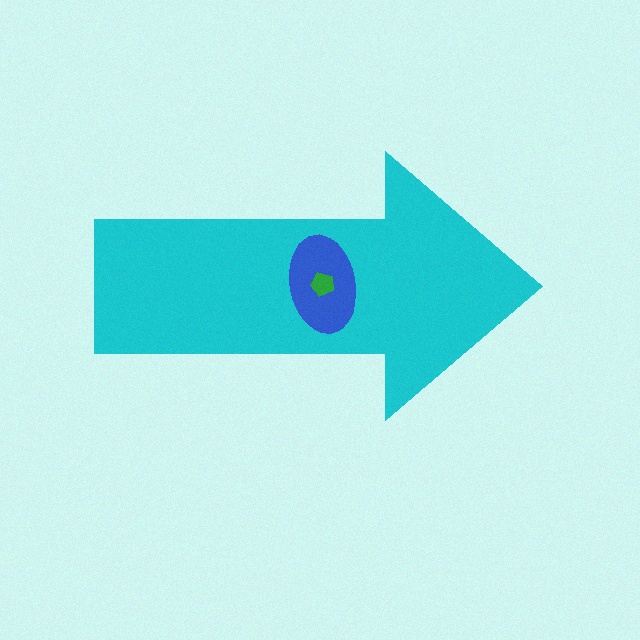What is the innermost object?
The green pentagon.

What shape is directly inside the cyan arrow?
The blue ellipse.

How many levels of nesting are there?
3.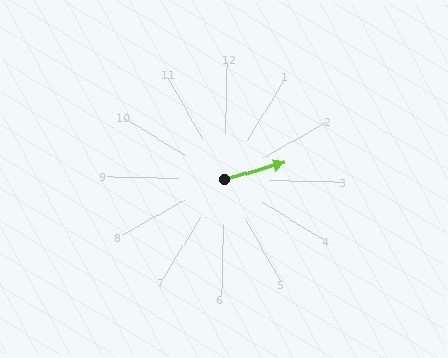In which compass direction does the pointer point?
East.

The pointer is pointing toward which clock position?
Roughly 2 o'clock.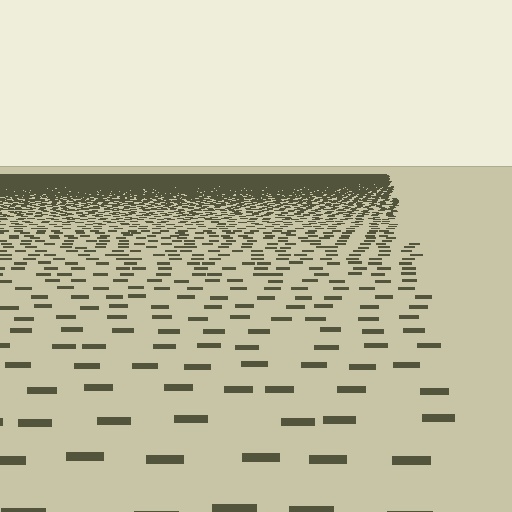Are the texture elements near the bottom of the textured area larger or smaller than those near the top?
Larger. Near the bottom, elements are closer to the viewer and appear at a bigger on-screen size.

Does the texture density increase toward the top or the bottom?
Density increases toward the top.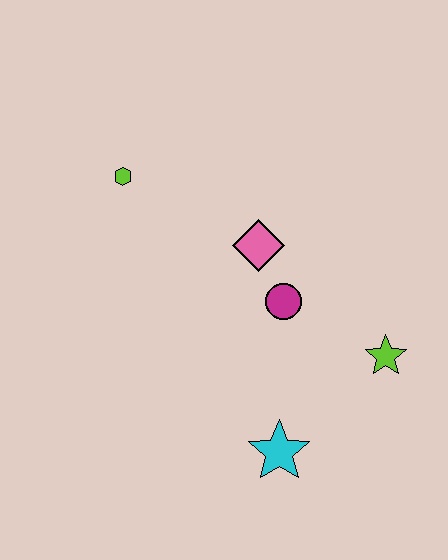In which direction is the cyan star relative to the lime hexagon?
The cyan star is below the lime hexagon.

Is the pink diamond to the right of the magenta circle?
No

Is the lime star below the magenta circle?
Yes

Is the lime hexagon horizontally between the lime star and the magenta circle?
No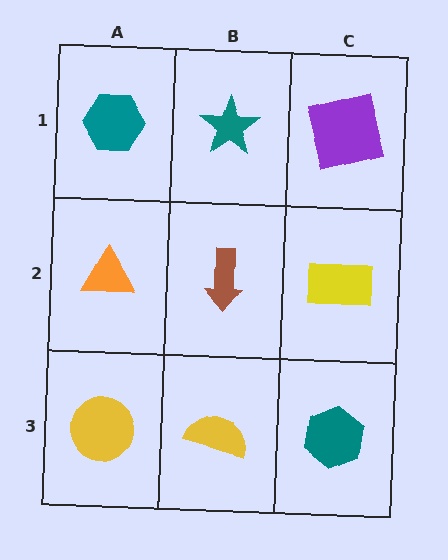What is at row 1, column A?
A teal hexagon.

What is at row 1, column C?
A purple square.